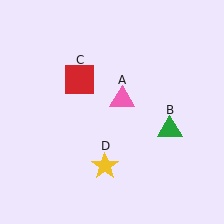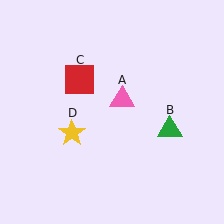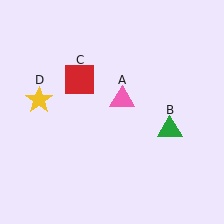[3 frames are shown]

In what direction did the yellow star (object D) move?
The yellow star (object D) moved up and to the left.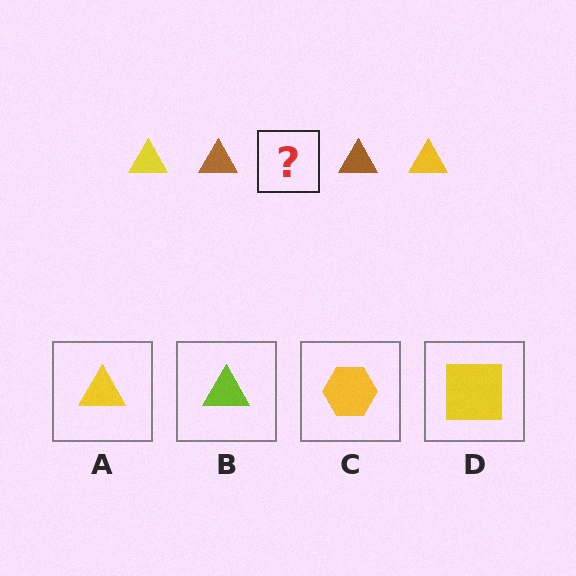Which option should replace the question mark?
Option A.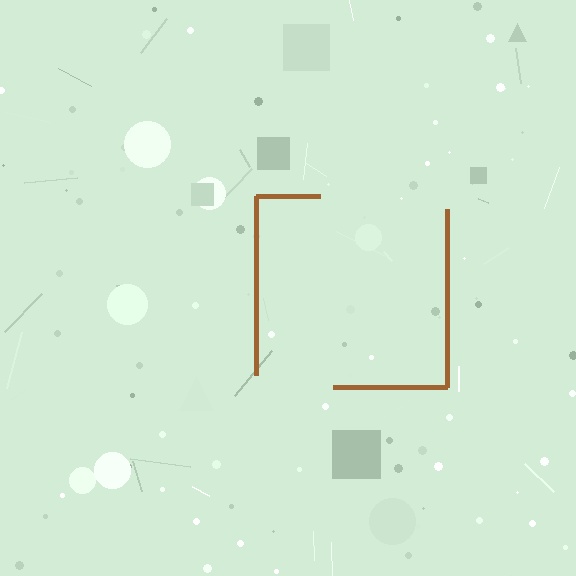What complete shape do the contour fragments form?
The contour fragments form a square.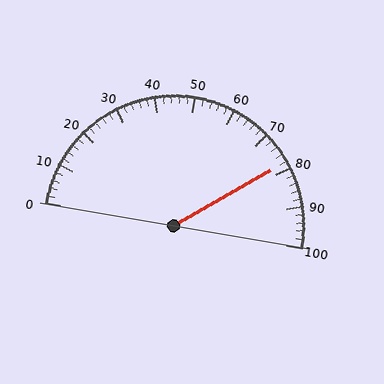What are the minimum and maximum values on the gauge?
The gauge ranges from 0 to 100.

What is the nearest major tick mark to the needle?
The nearest major tick mark is 80.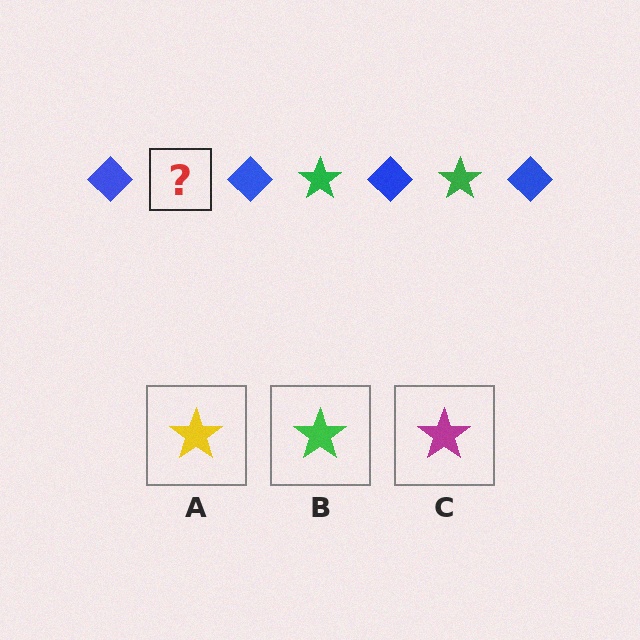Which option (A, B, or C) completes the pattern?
B.